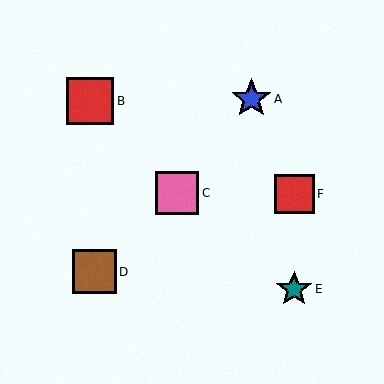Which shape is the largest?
The red square (labeled B) is the largest.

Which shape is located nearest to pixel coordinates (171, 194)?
The pink square (labeled C) at (177, 193) is nearest to that location.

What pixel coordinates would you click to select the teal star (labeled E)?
Click at (294, 289) to select the teal star E.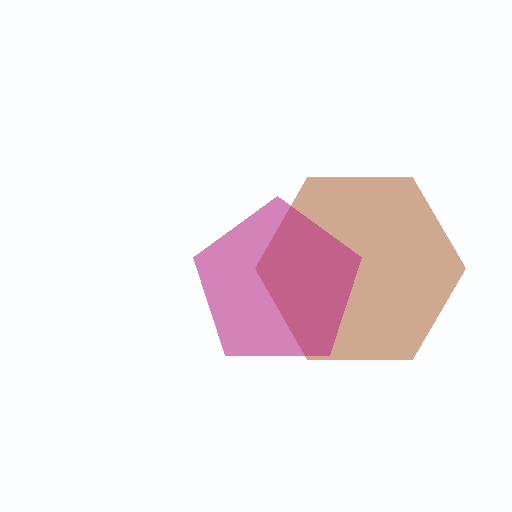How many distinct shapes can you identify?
There are 2 distinct shapes: a brown hexagon, a magenta pentagon.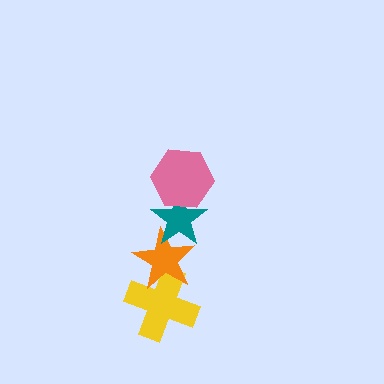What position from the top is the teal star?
The teal star is 2nd from the top.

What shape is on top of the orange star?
The teal star is on top of the orange star.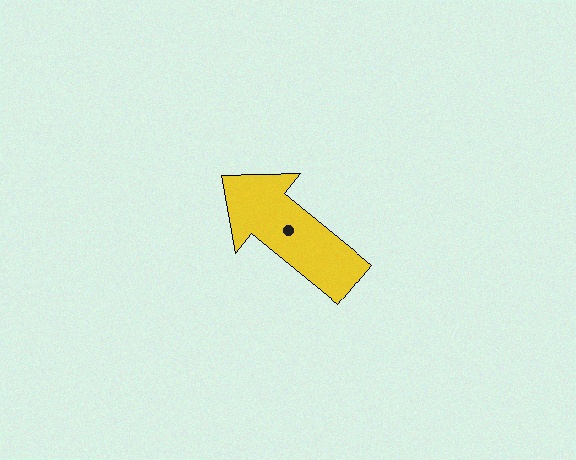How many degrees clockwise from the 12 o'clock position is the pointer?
Approximately 309 degrees.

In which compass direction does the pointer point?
Northwest.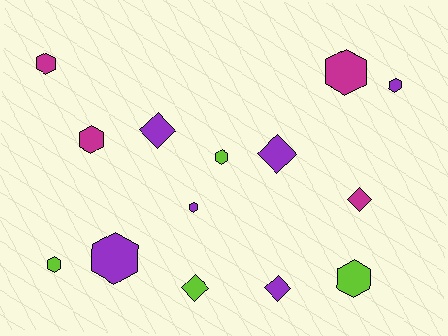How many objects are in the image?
There are 14 objects.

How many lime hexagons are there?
There are 3 lime hexagons.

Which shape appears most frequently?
Hexagon, with 9 objects.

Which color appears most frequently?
Purple, with 6 objects.